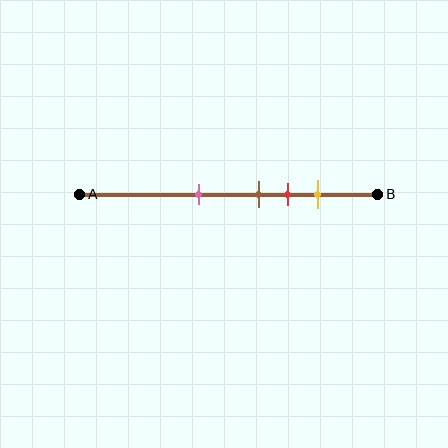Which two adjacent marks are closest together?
The brown and red marks are the closest adjacent pair.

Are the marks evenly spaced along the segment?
No, the marks are not evenly spaced.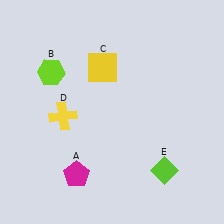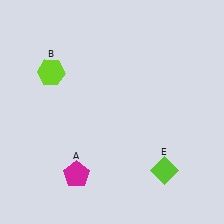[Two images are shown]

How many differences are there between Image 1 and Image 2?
There are 2 differences between the two images.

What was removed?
The yellow cross (D), the yellow square (C) were removed in Image 2.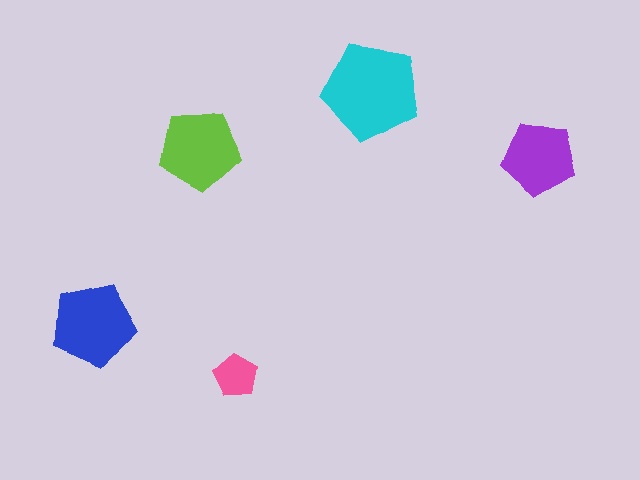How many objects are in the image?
There are 5 objects in the image.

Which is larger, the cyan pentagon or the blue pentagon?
The cyan one.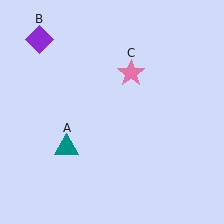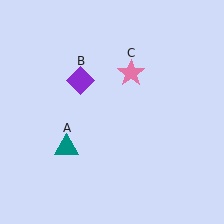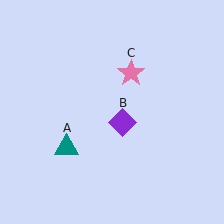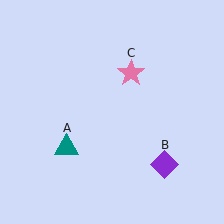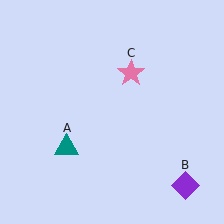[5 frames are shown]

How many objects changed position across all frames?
1 object changed position: purple diamond (object B).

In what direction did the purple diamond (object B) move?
The purple diamond (object B) moved down and to the right.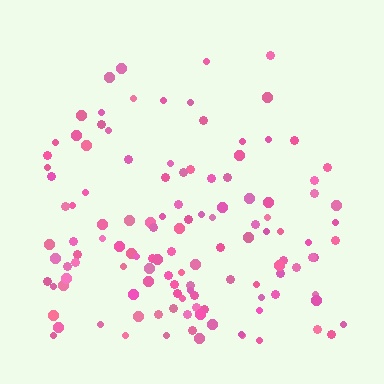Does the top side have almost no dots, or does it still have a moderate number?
Still a moderate number, just noticeably fewer than the bottom.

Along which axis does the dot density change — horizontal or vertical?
Vertical.